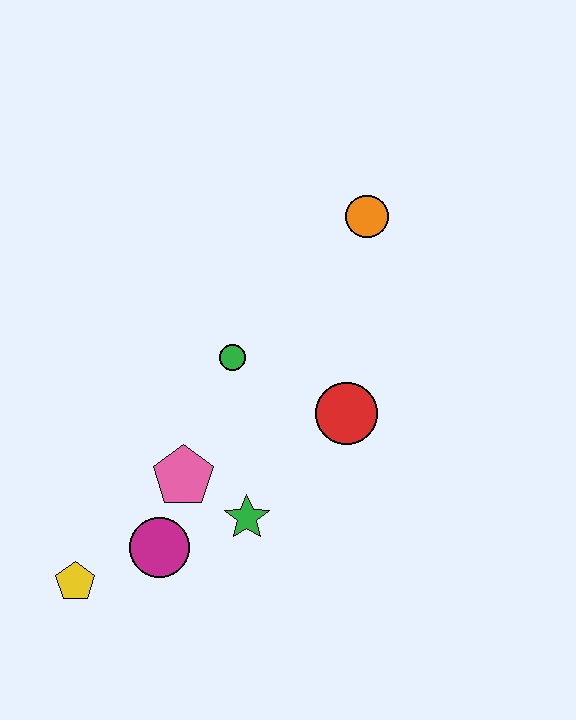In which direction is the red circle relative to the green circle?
The red circle is to the right of the green circle.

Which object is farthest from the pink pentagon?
The orange circle is farthest from the pink pentagon.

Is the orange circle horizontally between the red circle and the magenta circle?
No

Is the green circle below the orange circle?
Yes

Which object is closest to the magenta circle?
The pink pentagon is closest to the magenta circle.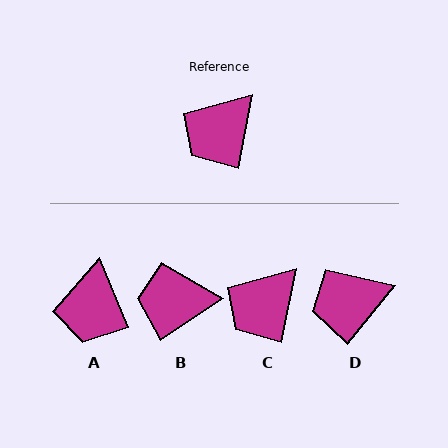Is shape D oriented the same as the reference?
No, it is off by about 28 degrees.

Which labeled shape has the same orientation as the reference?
C.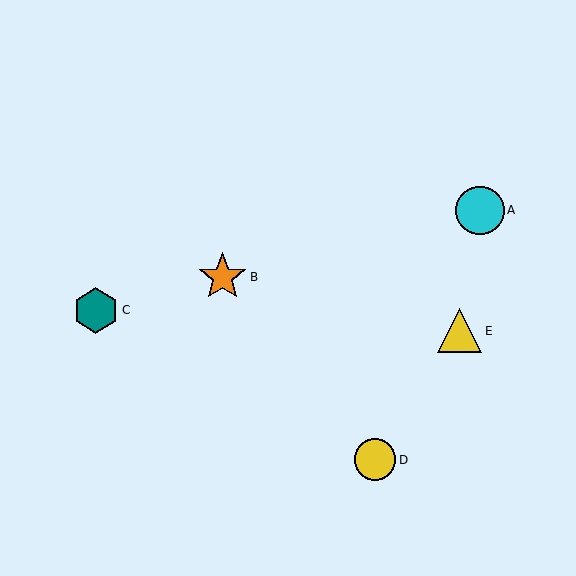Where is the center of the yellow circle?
The center of the yellow circle is at (375, 460).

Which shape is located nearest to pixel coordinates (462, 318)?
The yellow triangle (labeled E) at (459, 331) is nearest to that location.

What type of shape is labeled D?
Shape D is a yellow circle.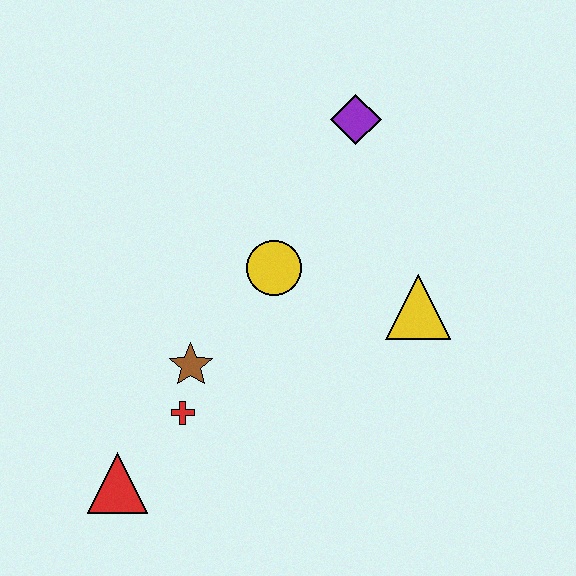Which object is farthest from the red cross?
The purple diamond is farthest from the red cross.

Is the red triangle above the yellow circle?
No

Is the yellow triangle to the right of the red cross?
Yes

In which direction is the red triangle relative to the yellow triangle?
The red triangle is to the left of the yellow triangle.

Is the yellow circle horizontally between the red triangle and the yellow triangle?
Yes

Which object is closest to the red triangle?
The red cross is closest to the red triangle.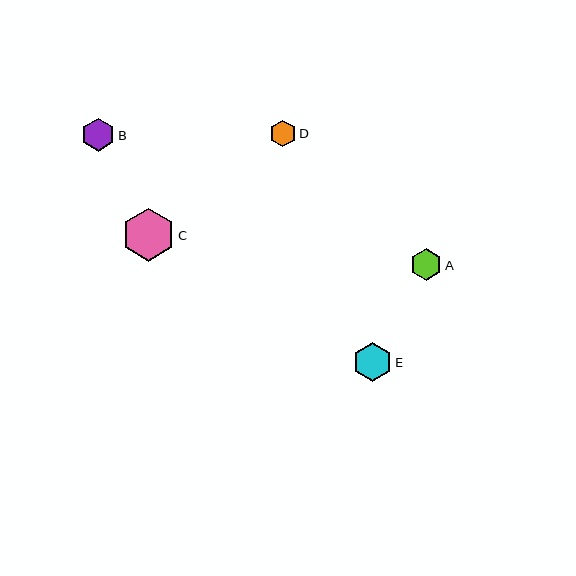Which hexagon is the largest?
Hexagon C is the largest with a size of approximately 53 pixels.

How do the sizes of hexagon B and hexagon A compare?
Hexagon B and hexagon A are approximately the same size.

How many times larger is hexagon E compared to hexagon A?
Hexagon E is approximately 1.2 times the size of hexagon A.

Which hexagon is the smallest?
Hexagon D is the smallest with a size of approximately 26 pixels.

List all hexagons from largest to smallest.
From largest to smallest: C, E, B, A, D.